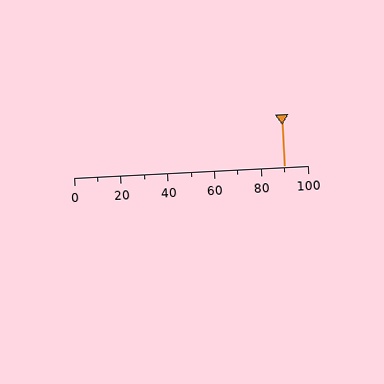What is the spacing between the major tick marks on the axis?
The major ticks are spaced 20 apart.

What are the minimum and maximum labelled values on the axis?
The axis runs from 0 to 100.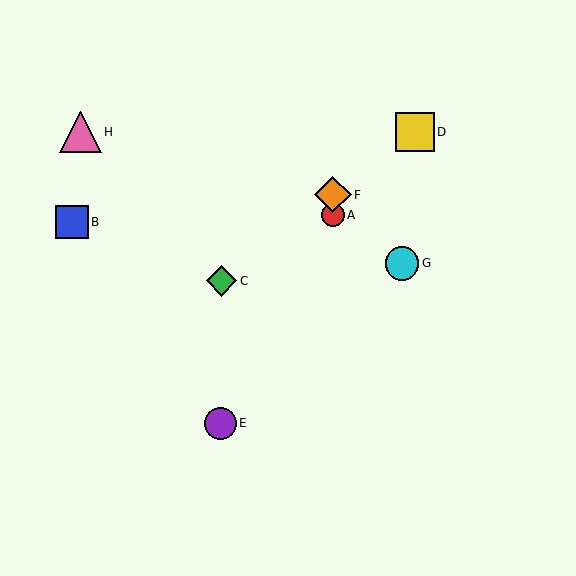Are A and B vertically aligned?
No, A is at x≈333 and B is at x≈72.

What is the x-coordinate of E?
Object E is at x≈221.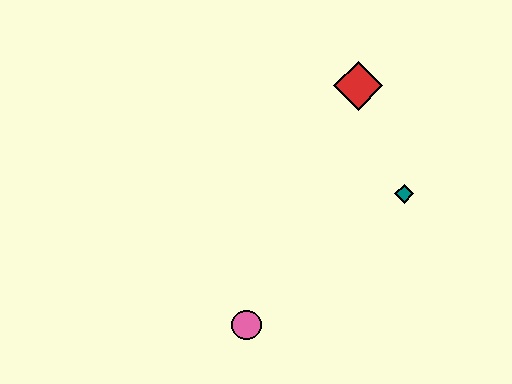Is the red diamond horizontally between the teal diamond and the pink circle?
Yes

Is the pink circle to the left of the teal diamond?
Yes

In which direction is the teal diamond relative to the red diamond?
The teal diamond is below the red diamond.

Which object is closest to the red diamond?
The teal diamond is closest to the red diamond.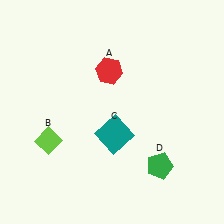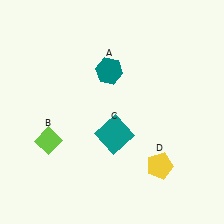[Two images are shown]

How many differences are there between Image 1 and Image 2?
There are 2 differences between the two images.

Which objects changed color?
A changed from red to teal. D changed from green to yellow.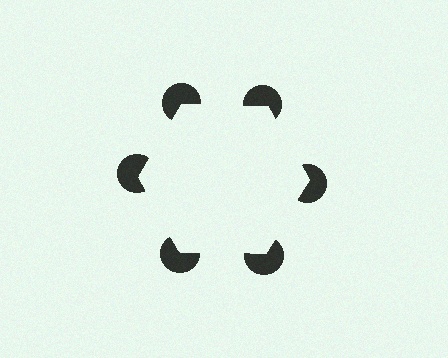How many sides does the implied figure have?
6 sides.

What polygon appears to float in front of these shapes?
An illusory hexagon — its edges are inferred from the aligned wedge cuts in the pac-man discs, not physically drawn.